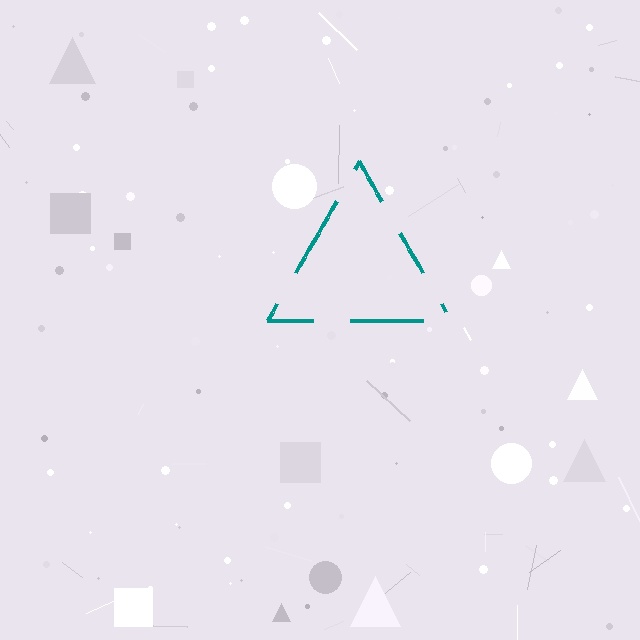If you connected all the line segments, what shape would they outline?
They would outline a triangle.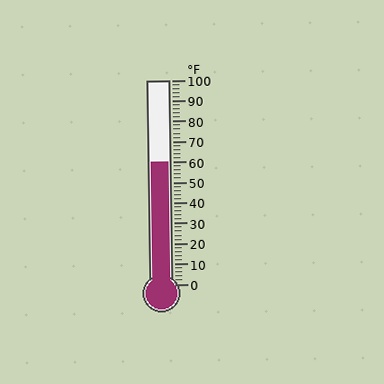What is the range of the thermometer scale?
The thermometer scale ranges from 0°F to 100°F.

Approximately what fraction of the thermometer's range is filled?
The thermometer is filled to approximately 60% of its range.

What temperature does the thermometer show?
The thermometer shows approximately 60°F.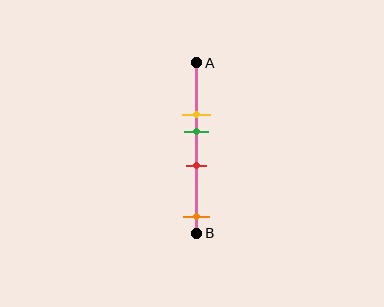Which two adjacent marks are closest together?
The yellow and green marks are the closest adjacent pair.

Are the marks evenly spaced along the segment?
No, the marks are not evenly spaced.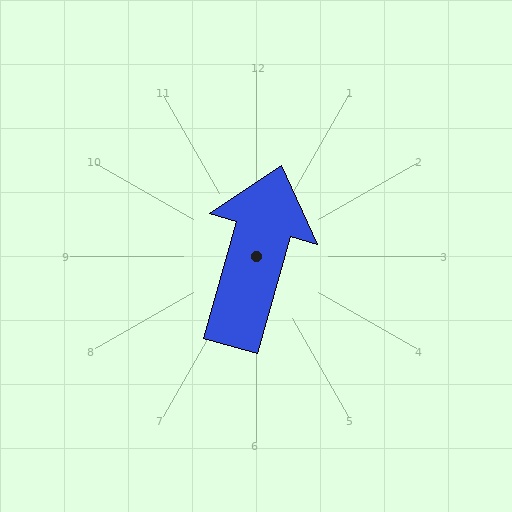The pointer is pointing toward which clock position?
Roughly 1 o'clock.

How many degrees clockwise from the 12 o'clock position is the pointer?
Approximately 16 degrees.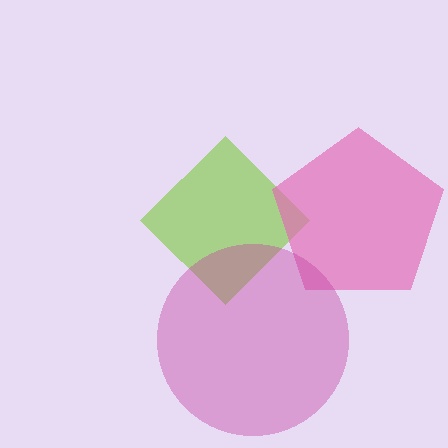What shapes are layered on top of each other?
The layered shapes are: a lime diamond, a pink pentagon, a magenta circle.